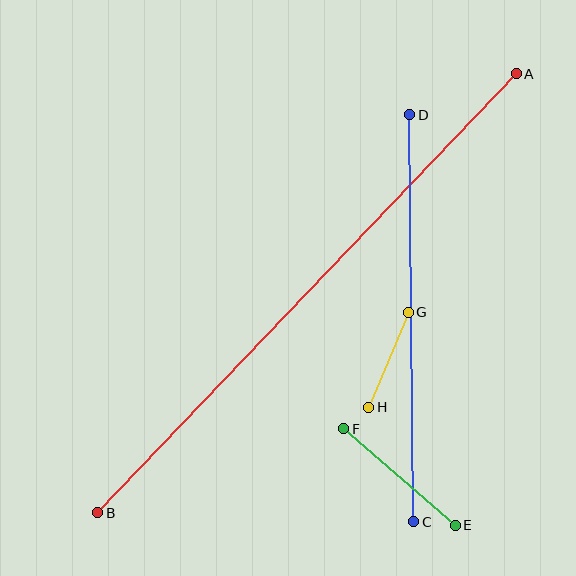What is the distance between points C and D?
The distance is approximately 407 pixels.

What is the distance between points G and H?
The distance is approximately 103 pixels.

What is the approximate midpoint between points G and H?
The midpoint is at approximately (389, 360) pixels.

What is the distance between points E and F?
The distance is approximately 147 pixels.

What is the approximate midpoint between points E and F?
The midpoint is at approximately (399, 477) pixels.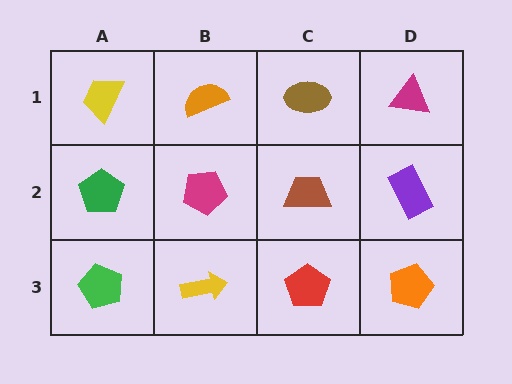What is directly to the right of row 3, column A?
A yellow arrow.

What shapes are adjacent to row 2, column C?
A brown ellipse (row 1, column C), a red pentagon (row 3, column C), a magenta pentagon (row 2, column B), a purple rectangle (row 2, column D).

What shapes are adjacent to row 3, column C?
A brown trapezoid (row 2, column C), a yellow arrow (row 3, column B), an orange pentagon (row 3, column D).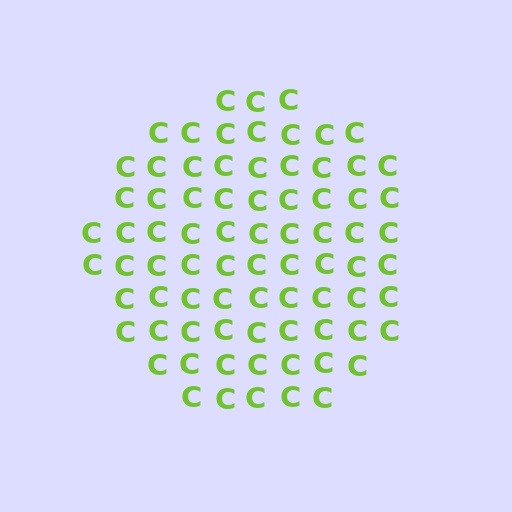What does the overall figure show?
The overall figure shows a circle.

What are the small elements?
The small elements are letter C's.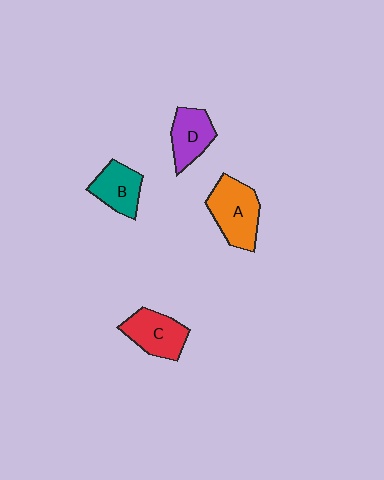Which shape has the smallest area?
Shape B (teal).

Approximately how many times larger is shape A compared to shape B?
Approximately 1.4 times.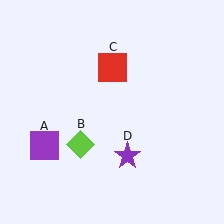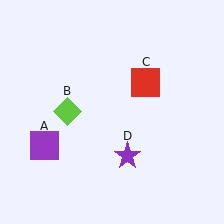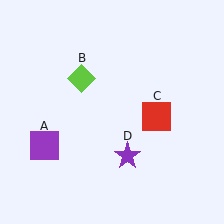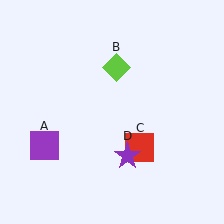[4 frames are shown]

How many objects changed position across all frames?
2 objects changed position: lime diamond (object B), red square (object C).